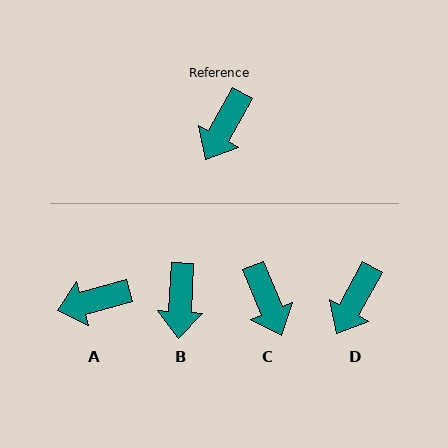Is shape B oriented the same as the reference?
No, it is off by about 26 degrees.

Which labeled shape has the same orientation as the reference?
D.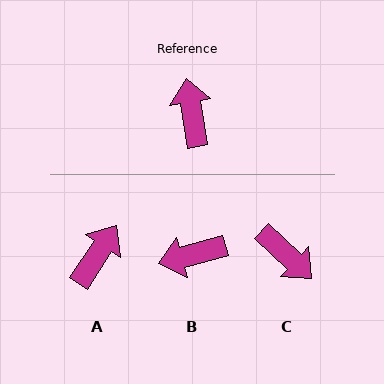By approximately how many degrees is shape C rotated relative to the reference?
Approximately 142 degrees clockwise.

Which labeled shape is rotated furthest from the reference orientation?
C, about 142 degrees away.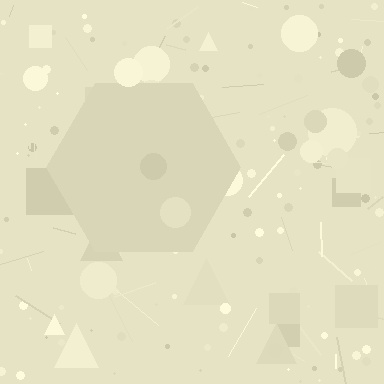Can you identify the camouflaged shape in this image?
The camouflaged shape is a hexagon.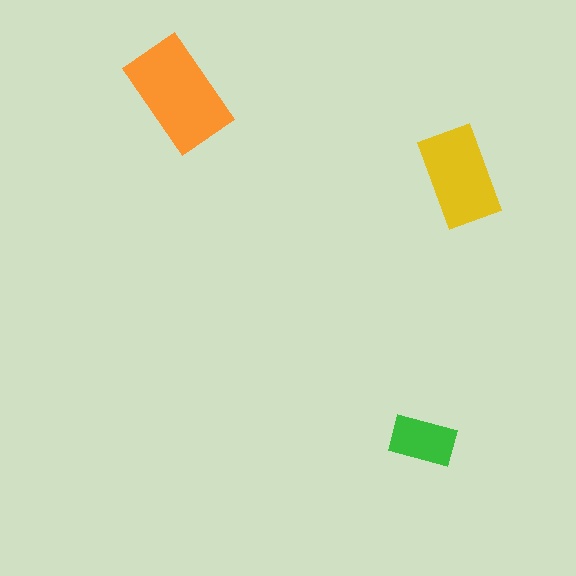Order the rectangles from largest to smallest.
the orange one, the yellow one, the green one.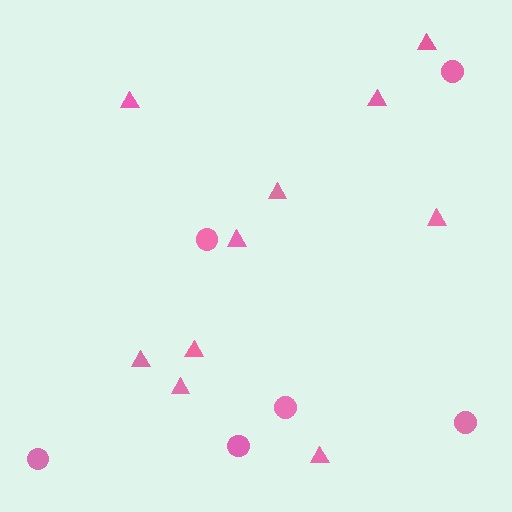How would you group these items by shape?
There are 2 groups: one group of circles (6) and one group of triangles (10).